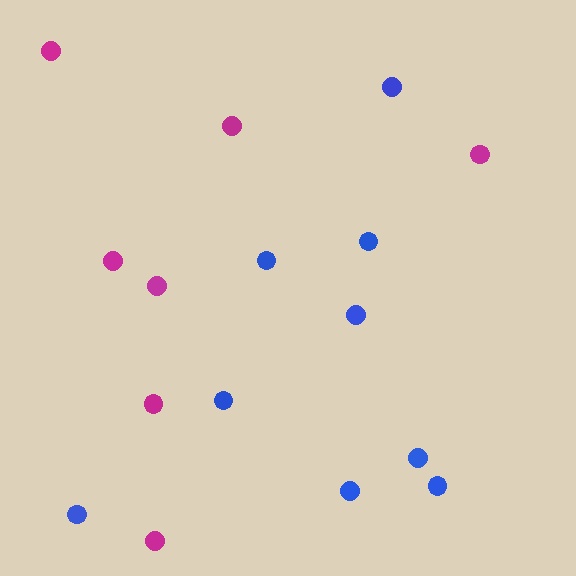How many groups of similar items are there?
There are 2 groups: one group of blue circles (9) and one group of magenta circles (7).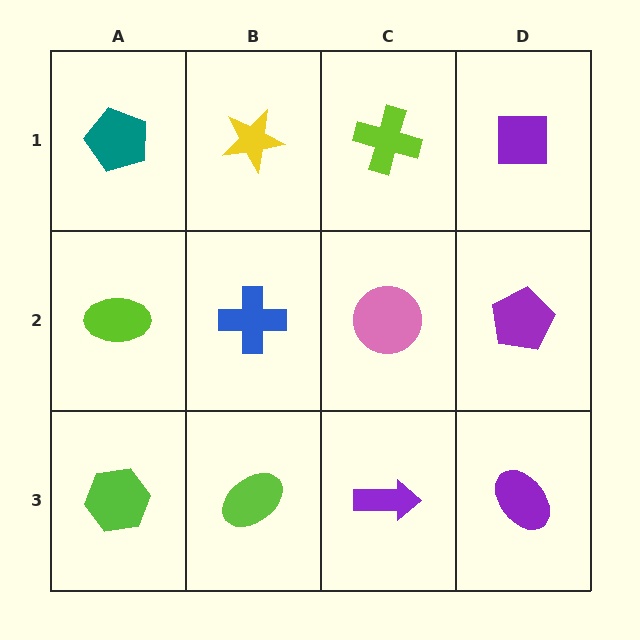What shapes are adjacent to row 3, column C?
A pink circle (row 2, column C), a lime ellipse (row 3, column B), a purple ellipse (row 3, column D).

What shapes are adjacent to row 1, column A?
A lime ellipse (row 2, column A), a yellow star (row 1, column B).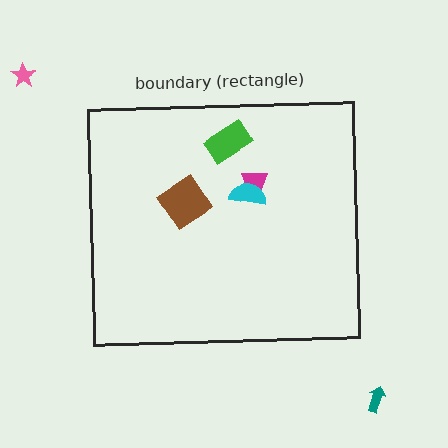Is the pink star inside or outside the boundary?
Outside.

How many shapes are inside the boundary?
4 inside, 2 outside.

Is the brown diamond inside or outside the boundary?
Inside.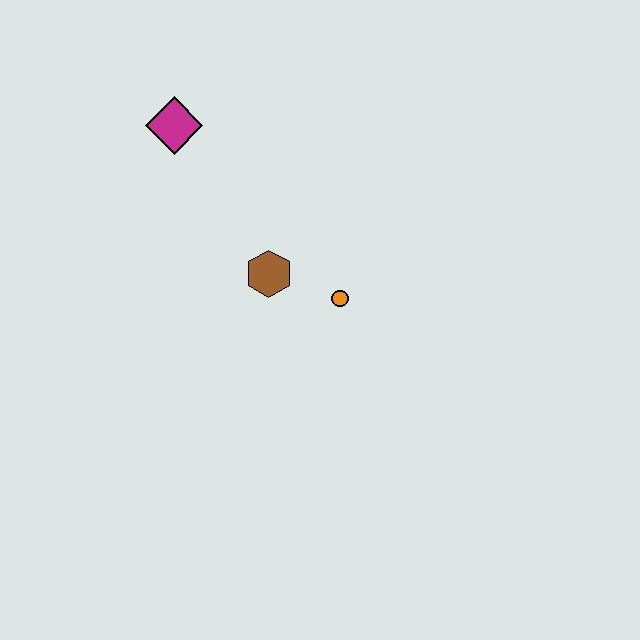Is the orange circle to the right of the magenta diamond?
Yes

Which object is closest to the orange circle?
The brown hexagon is closest to the orange circle.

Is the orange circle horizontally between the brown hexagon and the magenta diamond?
No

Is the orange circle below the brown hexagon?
Yes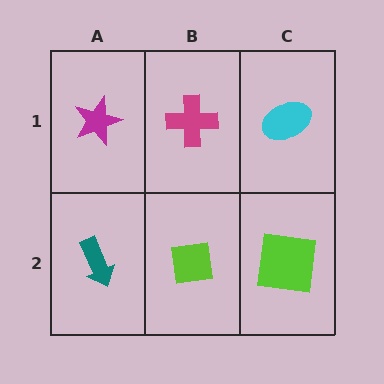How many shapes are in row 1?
3 shapes.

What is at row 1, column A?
A magenta star.